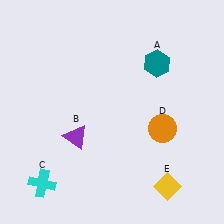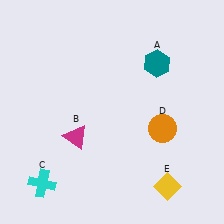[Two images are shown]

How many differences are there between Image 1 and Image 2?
There is 1 difference between the two images.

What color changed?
The triangle (B) changed from purple in Image 1 to magenta in Image 2.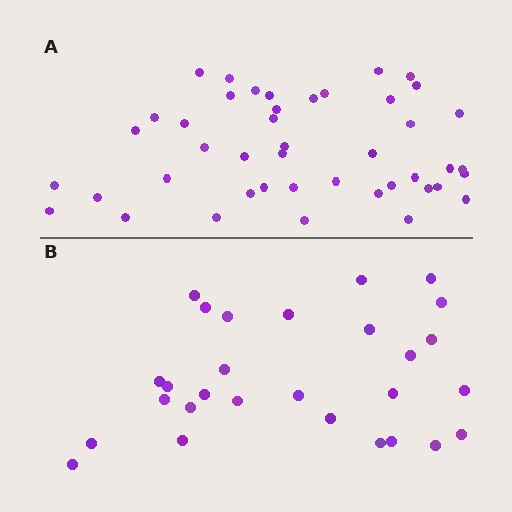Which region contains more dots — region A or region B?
Region A (the top region) has more dots.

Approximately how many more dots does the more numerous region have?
Region A has approximately 15 more dots than region B.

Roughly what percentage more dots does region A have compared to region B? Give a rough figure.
About 55% more.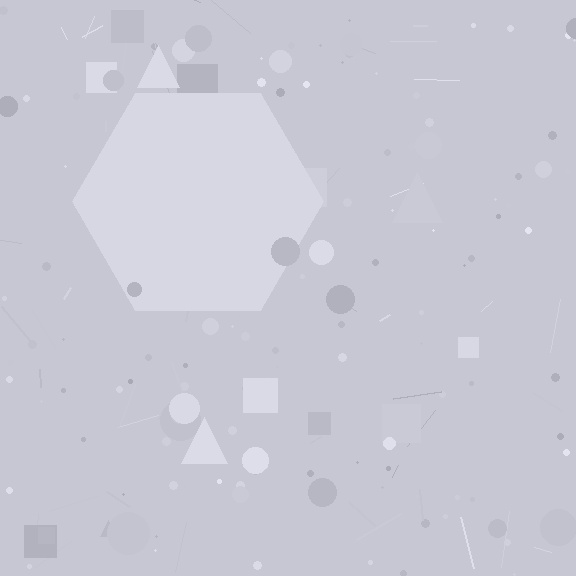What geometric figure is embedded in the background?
A hexagon is embedded in the background.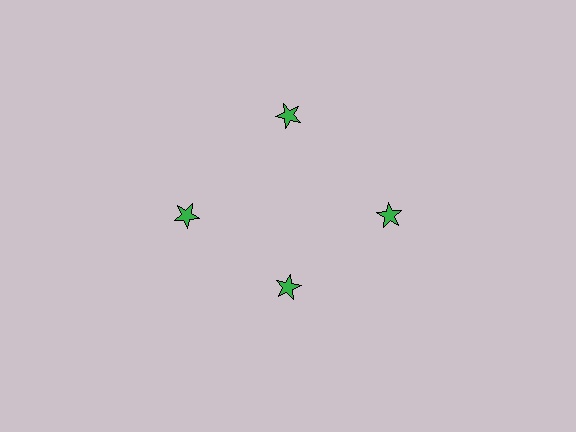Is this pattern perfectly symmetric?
No. The 4 green stars are arranged in a ring, but one element near the 6 o'clock position is pulled inward toward the center, breaking the 4-fold rotational symmetry.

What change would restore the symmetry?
The symmetry would be restored by moving it outward, back onto the ring so that all 4 stars sit at equal angles and equal distance from the center.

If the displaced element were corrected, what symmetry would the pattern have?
It would have 4-fold rotational symmetry — the pattern would map onto itself every 90 degrees.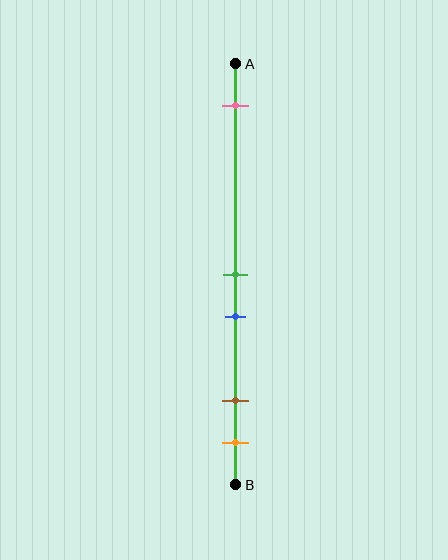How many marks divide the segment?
There are 5 marks dividing the segment.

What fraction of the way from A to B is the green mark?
The green mark is approximately 50% (0.5) of the way from A to B.